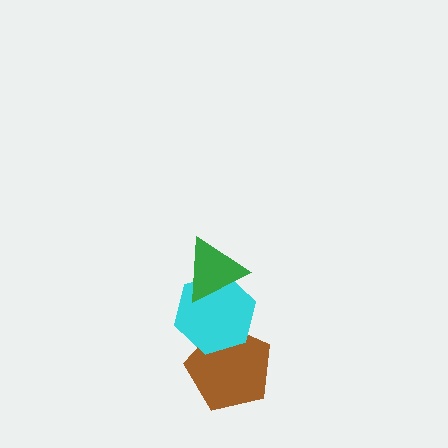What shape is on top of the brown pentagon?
The cyan hexagon is on top of the brown pentagon.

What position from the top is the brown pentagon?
The brown pentagon is 3rd from the top.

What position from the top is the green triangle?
The green triangle is 1st from the top.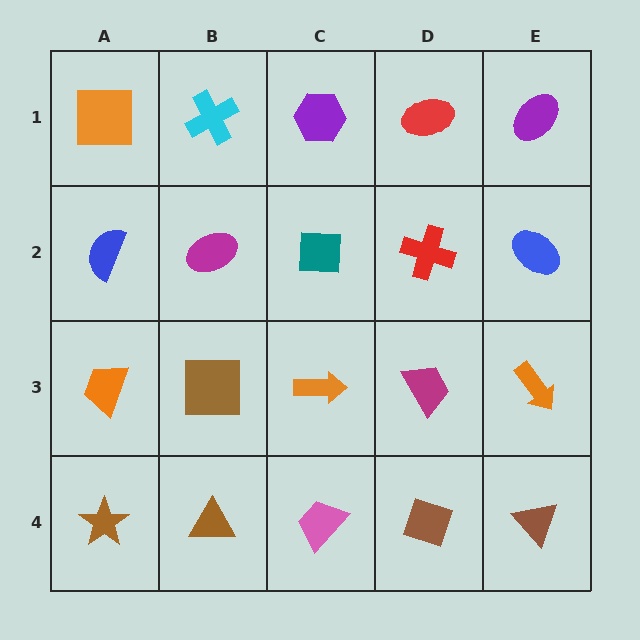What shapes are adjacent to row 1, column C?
A teal square (row 2, column C), a cyan cross (row 1, column B), a red ellipse (row 1, column D).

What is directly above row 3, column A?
A blue semicircle.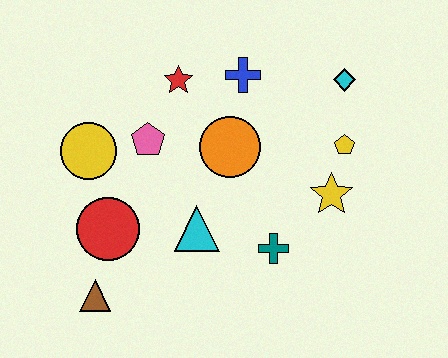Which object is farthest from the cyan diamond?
The brown triangle is farthest from the cyan diamond.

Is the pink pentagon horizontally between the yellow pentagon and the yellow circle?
Yes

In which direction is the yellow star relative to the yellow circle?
The yellow star is to the right of the yellow circle.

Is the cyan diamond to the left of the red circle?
No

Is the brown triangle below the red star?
Yes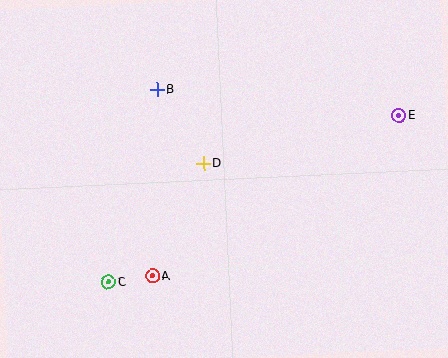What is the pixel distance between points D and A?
The distance between D and A is 124 pixels.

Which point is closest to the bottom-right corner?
Point E is closest to the bottom-right corner.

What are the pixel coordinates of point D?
Point D is at (203, 163).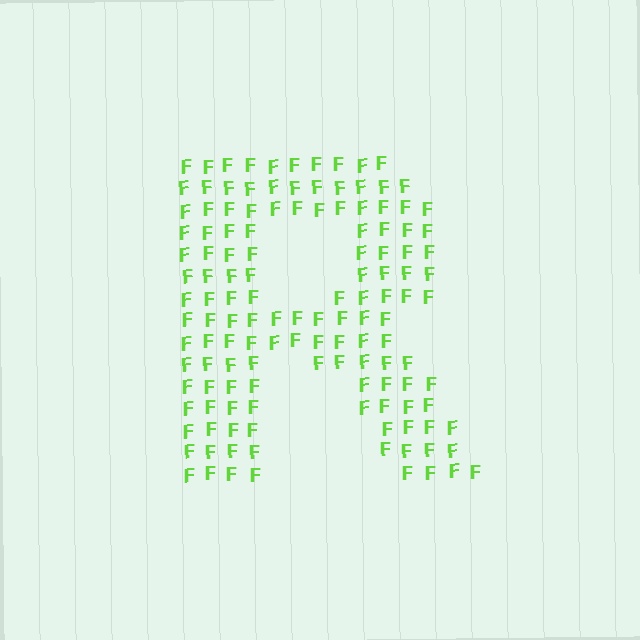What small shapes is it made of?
It is made of small letter F's.